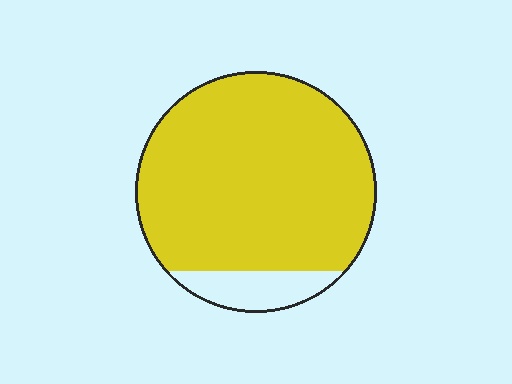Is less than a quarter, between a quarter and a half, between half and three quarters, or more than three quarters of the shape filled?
More than three quarters.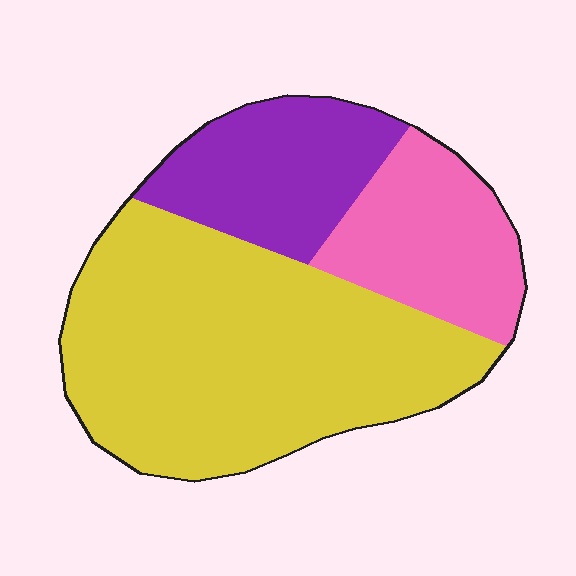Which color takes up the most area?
Yellow, at roughly 60%.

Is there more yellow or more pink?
Yellow.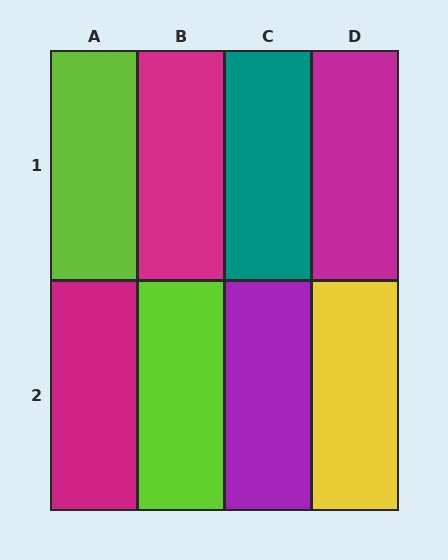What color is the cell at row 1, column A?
Lime.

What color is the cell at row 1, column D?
Magenta.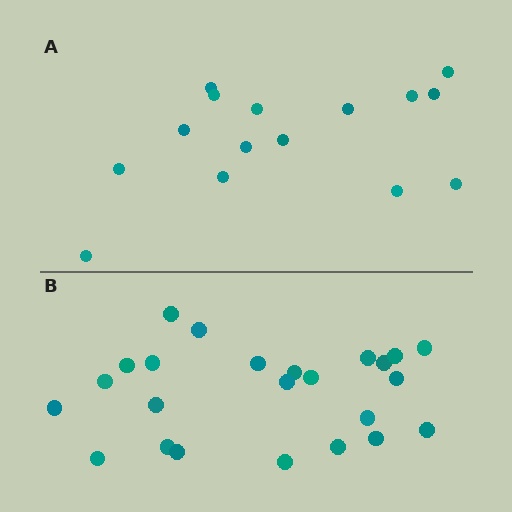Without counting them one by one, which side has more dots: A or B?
Region B (the bottom region) has more dots.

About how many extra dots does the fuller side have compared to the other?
Region B has roughly 8 or so more dots than region A.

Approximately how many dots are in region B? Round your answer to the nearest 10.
About 20 dots. (The exact count is 24, which rounds to 20.)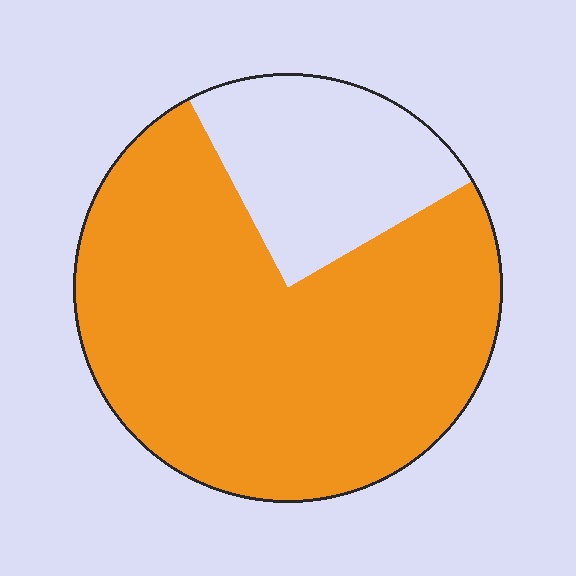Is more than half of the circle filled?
Yes.